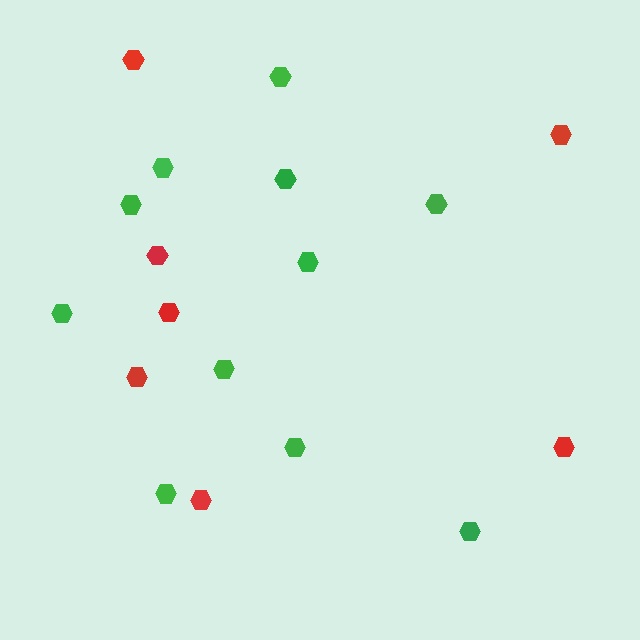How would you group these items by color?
There are 2 groups: one group of red hexagons (7) and one group of green hexagons (11).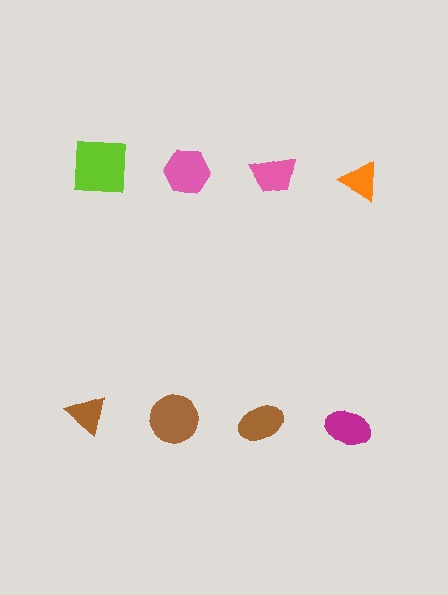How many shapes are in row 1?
4 shapes.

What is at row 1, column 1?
A lime square.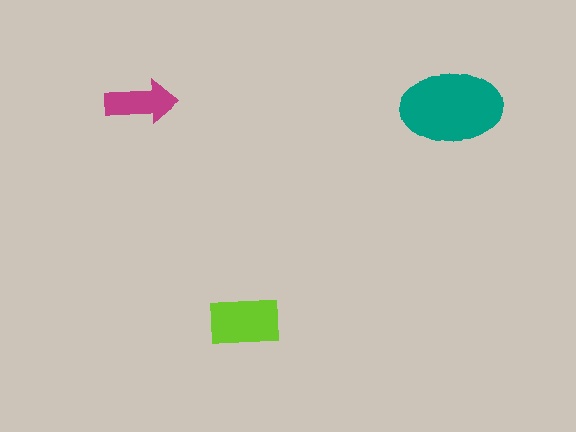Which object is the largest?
The teal ellipse.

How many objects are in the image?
There are 3 objects in the image.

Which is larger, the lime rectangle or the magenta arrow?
The lime rectangle.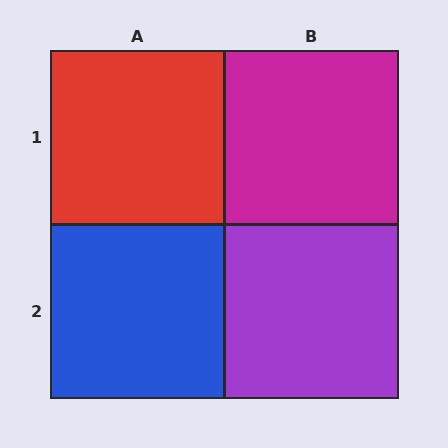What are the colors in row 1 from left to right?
Red, magenta.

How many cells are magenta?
1 cell is magenta.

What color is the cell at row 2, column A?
Blue.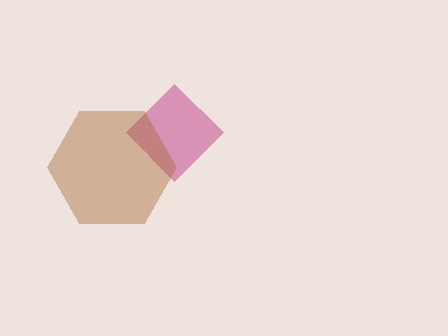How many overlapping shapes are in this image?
There are 2 overlapping shapes in the image.